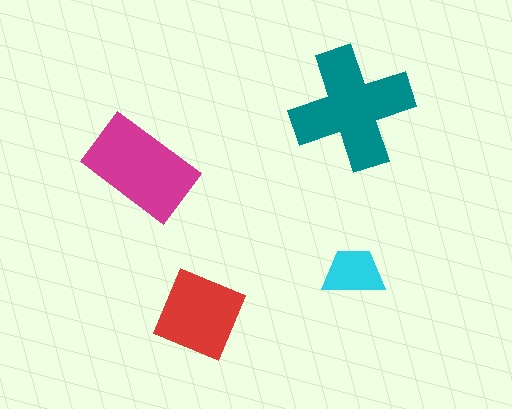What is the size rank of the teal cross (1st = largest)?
1st.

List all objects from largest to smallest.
The teal cross, the magenta rectangle, the red diamond, the cyan trapezoid.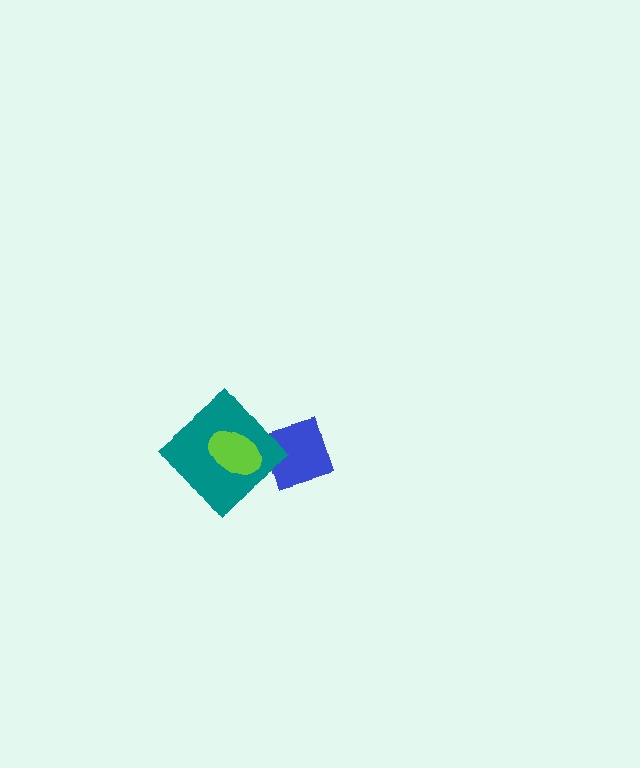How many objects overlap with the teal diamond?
2 objects overlap with the teal diamond.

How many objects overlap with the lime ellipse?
1 object overlaps with the lime ellipse.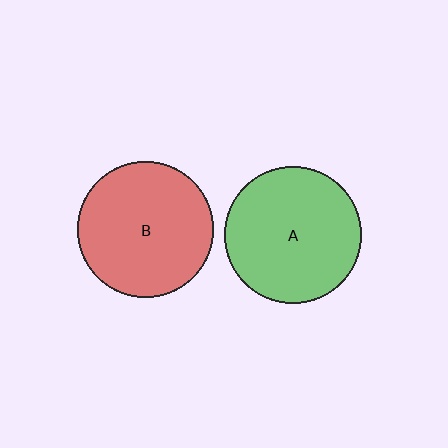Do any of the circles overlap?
No, none of the circles overlap.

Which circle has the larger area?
Circle A (green).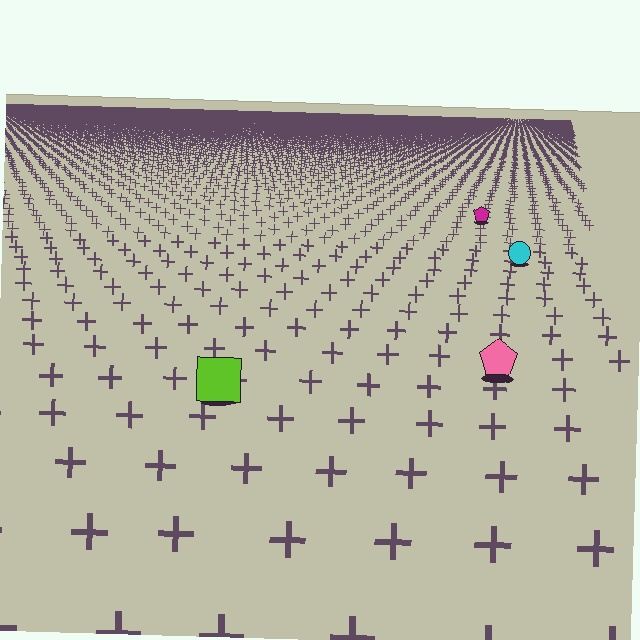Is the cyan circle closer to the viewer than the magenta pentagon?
Yes. The cyan circle is closer — you can tell from the texture gradient: the ground texture is coarser near it.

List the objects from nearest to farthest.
From nearest to farthest: the lime square, the pink pentagon, the cyan circle, the magenta pentagon.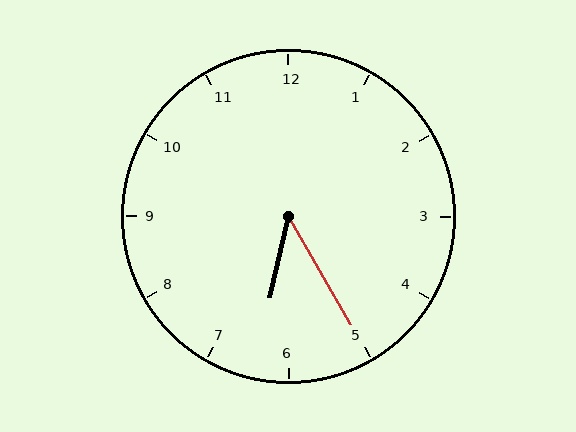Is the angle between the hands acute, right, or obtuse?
It is acute.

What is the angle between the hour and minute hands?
Approximately 42 degrees.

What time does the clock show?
6:25.